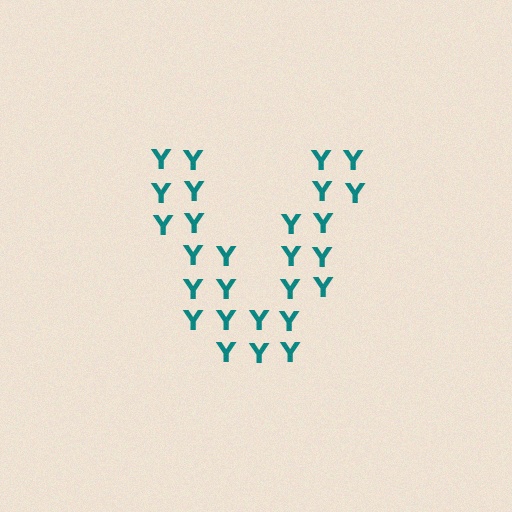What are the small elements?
The small elements are letter Y's.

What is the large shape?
The large shape is the letter V.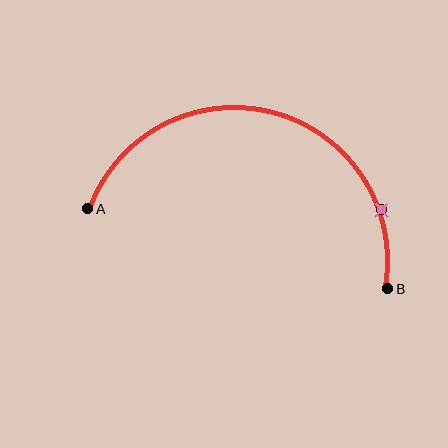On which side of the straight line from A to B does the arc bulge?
The arc bulges above the straight line connecting A and B.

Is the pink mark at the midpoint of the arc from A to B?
No. The pink mark lies on the arc but is closer to endpoint B. The arc midpoint would be at the point on the curve equidistant along the arc from both A and B.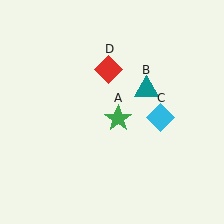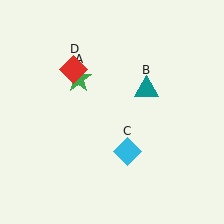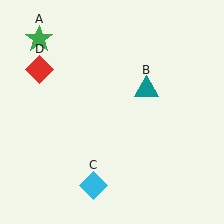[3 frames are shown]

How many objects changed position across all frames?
3 objects changed position: green star (object A), cyan diamond (object C), red diamond (object D).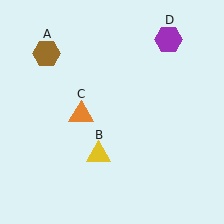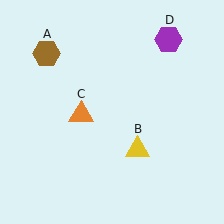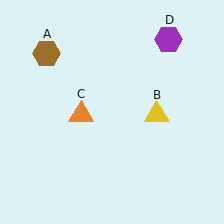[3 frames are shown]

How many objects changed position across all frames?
1 object changed position: yellow triangle (object B).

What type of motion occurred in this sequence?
The yellow triangle (object B) rotated counterclockwise around the center of the scene.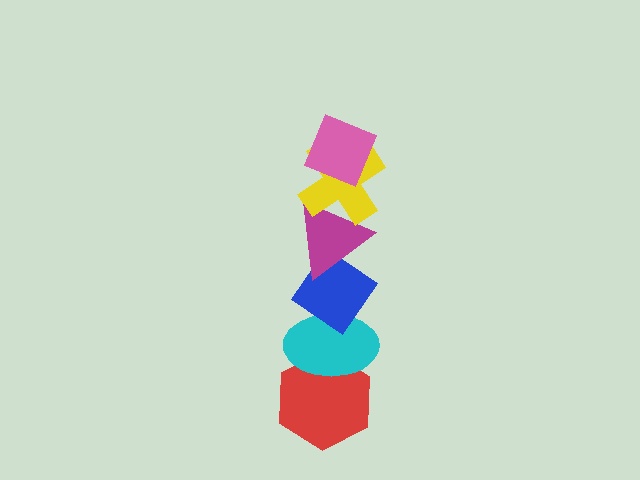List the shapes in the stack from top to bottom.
From top to bottom: the pink diamond, the yellow cross, the magenta triangle, the blue diamond, the cyan ellipse, the red hexagon.